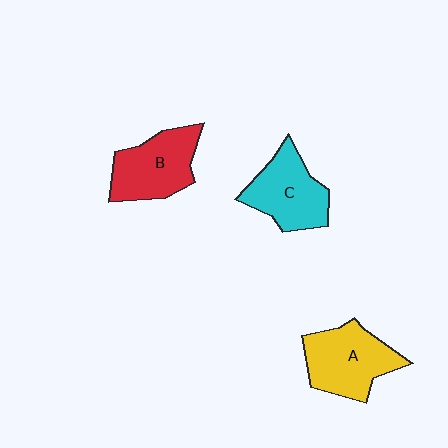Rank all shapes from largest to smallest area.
From largest to smallest: A (yellow), B (red), C (cyan).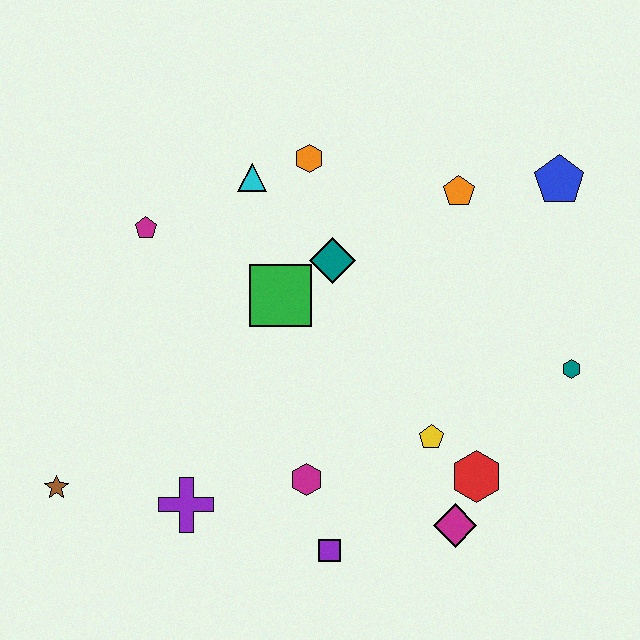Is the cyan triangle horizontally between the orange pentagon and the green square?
No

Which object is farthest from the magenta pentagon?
The teal hexagon is farthest from the magenta pentagon.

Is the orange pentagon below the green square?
No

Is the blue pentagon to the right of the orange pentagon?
Yes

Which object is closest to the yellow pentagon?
The red hexagon is closest to the yellow pentagon.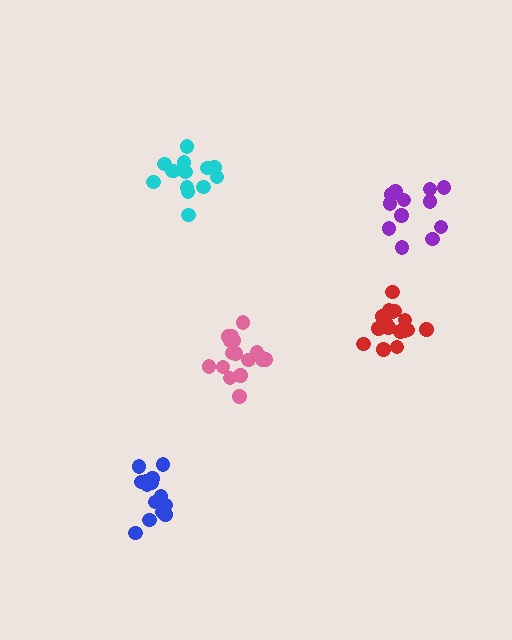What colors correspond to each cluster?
The clusters are colored: cyan, purple, pink, red, blue.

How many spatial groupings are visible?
There are 5 spatial groupings.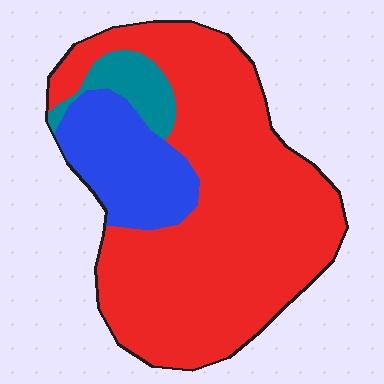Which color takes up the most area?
Red, at roughly 75%.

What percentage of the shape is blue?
Blue covers roughly 20% of the shape.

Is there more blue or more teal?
Blue.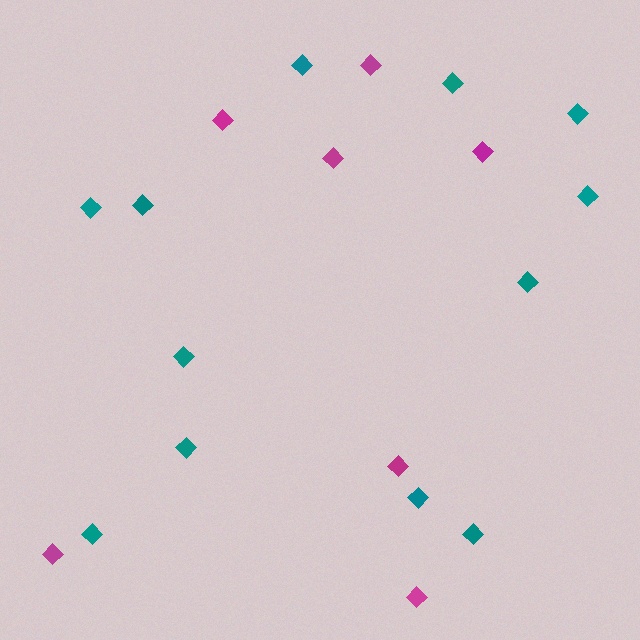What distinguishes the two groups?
There are 2 groups: one group of magenta diamonds (7) and one group of teal diamonds (12).